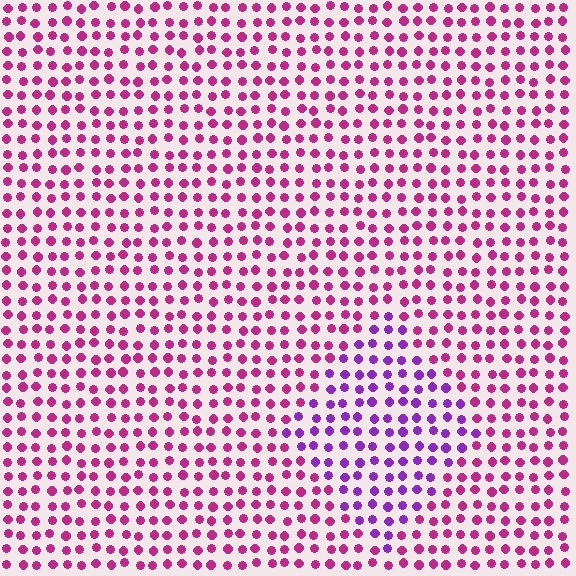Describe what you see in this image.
The image is filled with small magenta elements in a uniform arrangement. A diamond-shaped region is visible where the elements are tinted to a slightly different hue, forming a subtle color boundary.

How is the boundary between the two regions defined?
The boundary is defined purely by a slight shift in hue (about 42 degrees). Spacing, size, and orientation are identical on both sides.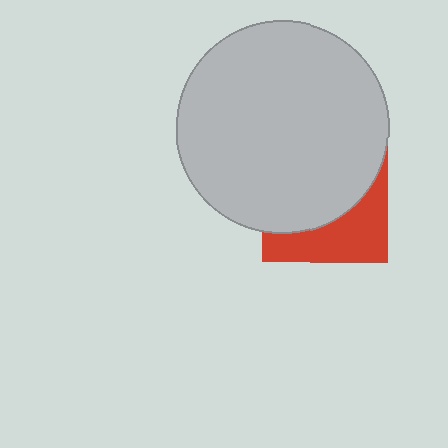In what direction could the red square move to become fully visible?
The red square could move down. That would shift it out from behind the light gray circle entirely.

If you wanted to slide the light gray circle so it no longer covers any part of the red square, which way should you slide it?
Slide it up — that is the most direct way to separate the two shapes.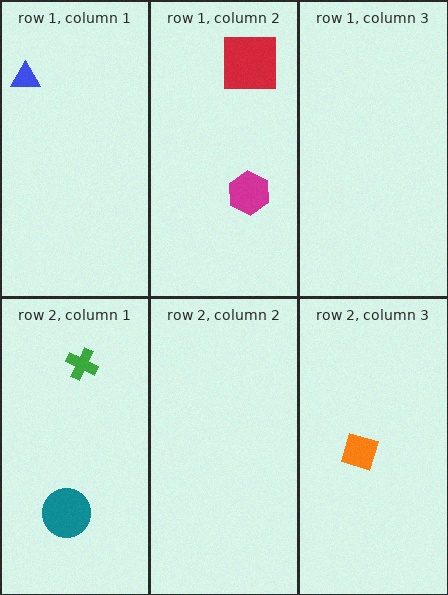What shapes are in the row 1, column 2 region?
The magenta hexagon, the red square.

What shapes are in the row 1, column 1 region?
The blue triangle.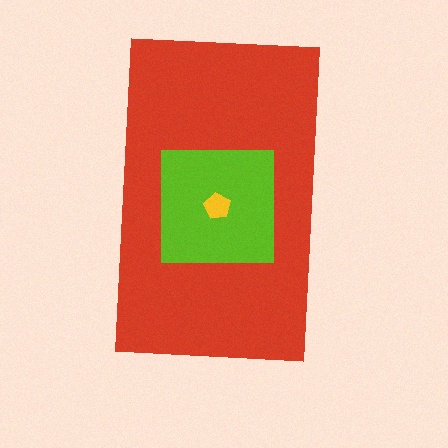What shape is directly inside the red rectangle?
The lime square.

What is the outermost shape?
The red rectangle.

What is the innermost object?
The yellow pentagon.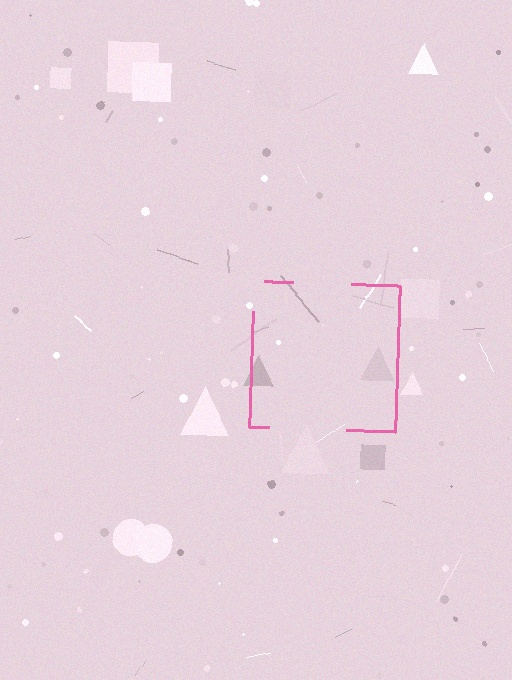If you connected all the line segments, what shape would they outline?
They would outline a square.